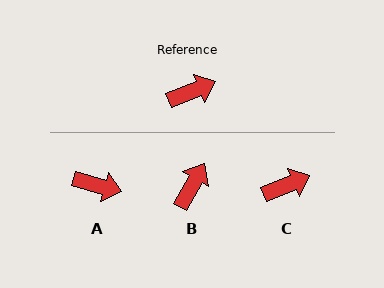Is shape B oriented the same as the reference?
No, it is off by about 39 degrees.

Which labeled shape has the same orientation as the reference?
C.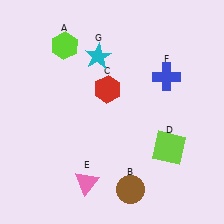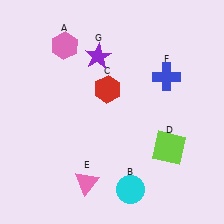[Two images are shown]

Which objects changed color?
A changed from lime to pink. B changed from brown to cyan. G changed from cyan to purple.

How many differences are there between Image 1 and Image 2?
There are 3 differences between the two images.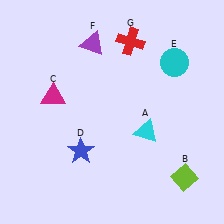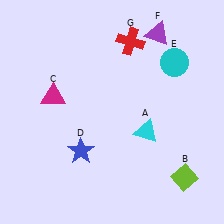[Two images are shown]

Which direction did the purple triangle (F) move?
The purple triangle (F) moved right.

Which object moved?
The purple triangle (F) moved right.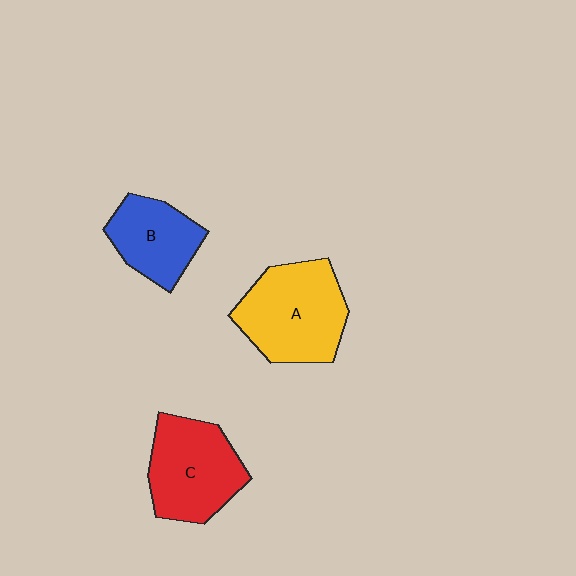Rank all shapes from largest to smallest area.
From largest to smallest: A (yellow), C (red), B (blue).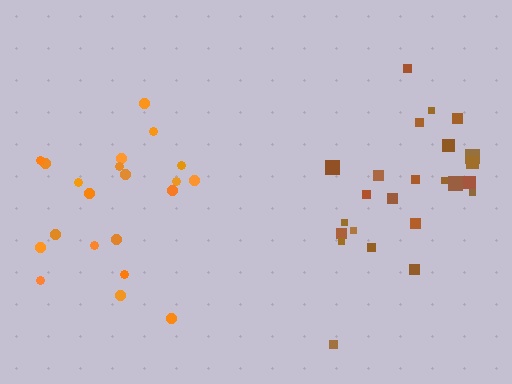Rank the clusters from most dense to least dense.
brown, orange.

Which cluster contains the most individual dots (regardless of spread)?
Brown (24).